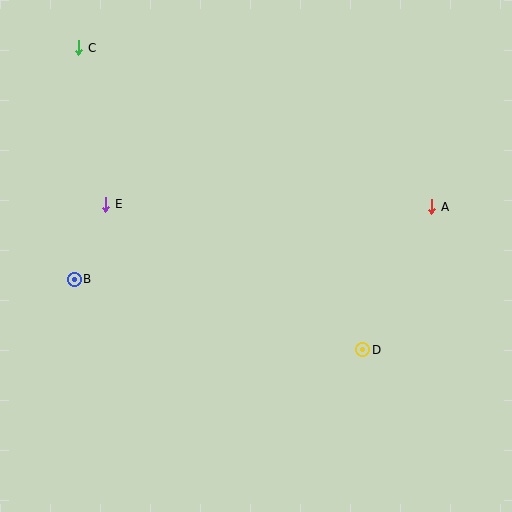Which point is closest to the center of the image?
Point D at (363, 350) is closest to the center.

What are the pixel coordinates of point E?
Point E is at (106, 204).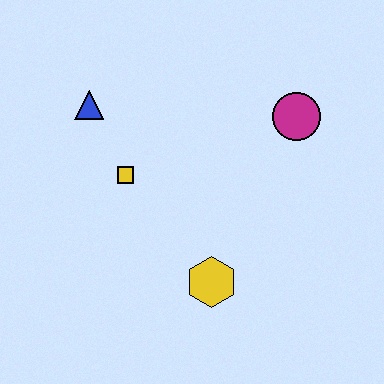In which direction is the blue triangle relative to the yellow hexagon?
The blue triangle is above the yellow hexagon.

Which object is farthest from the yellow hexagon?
The blue triangle is farthest from the yellow hexagon.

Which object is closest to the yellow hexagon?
The yellow square is closest to the yellow hexagon.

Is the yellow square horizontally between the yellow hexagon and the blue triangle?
Yes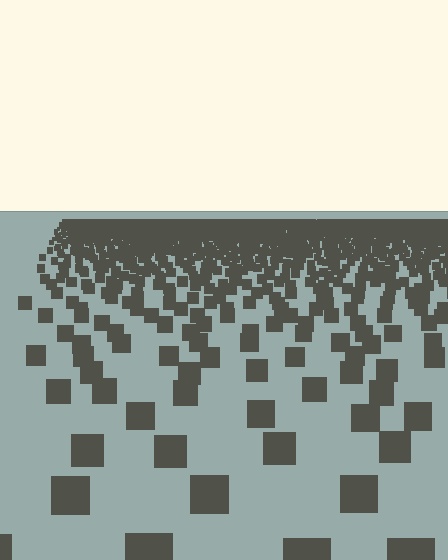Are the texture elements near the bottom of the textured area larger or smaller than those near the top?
Larger. Near the bottom, elements are closer to the viewer and appear at a bigger on-screen size.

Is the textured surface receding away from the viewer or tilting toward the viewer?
The surface is receding away from the viewer. Texture elements get smaller and denser toward the top.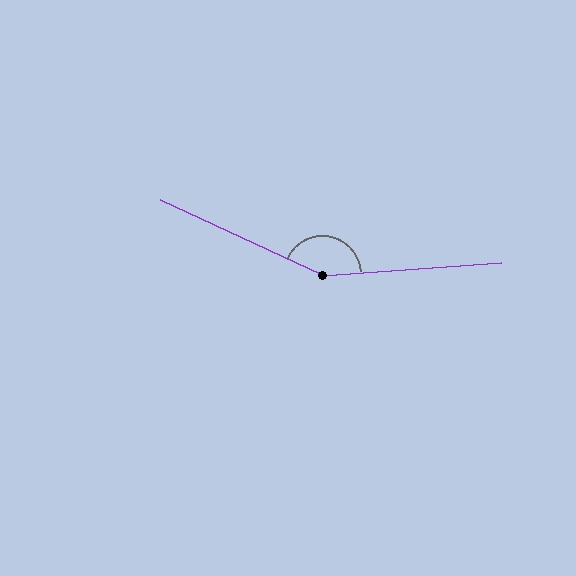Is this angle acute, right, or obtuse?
It is obtuse.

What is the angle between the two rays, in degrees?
Approximately 151 degrees.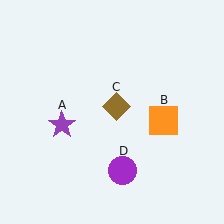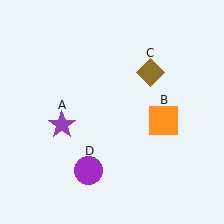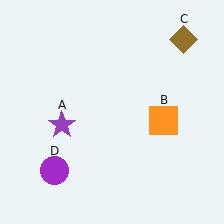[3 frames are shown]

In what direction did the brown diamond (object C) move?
The brown diamond (object C) moved up and to the right.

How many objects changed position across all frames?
2 objects changed position: brown diamond (object C), purple circle (object D).